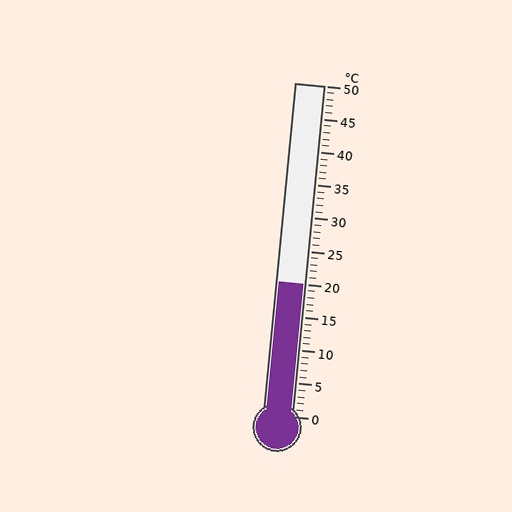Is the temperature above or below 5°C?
The temperature is above 5°C.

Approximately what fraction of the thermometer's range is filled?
The thermometer is filled to approximately 40% of its range.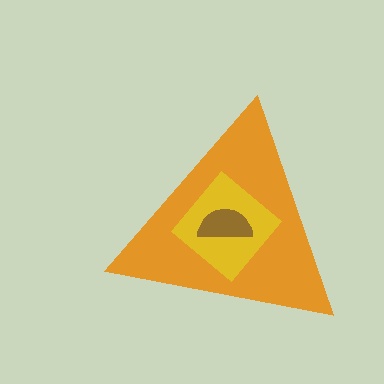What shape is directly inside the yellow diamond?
The brown semicircle.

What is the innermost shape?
The brown semicircle.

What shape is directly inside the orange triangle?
The yellow diamond.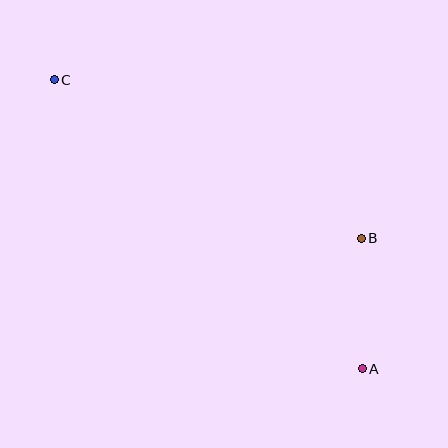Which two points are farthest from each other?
Points A and C are farthest from each other.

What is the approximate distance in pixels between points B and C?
The distance between B and C is approximately 345 pixels.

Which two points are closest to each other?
Points A and B are closest to each other.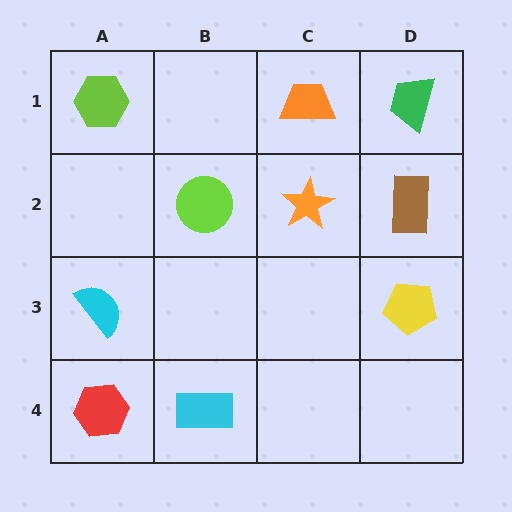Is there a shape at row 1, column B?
No, that cell is empty.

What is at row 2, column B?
A lime circle.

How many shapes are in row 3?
2 shapes.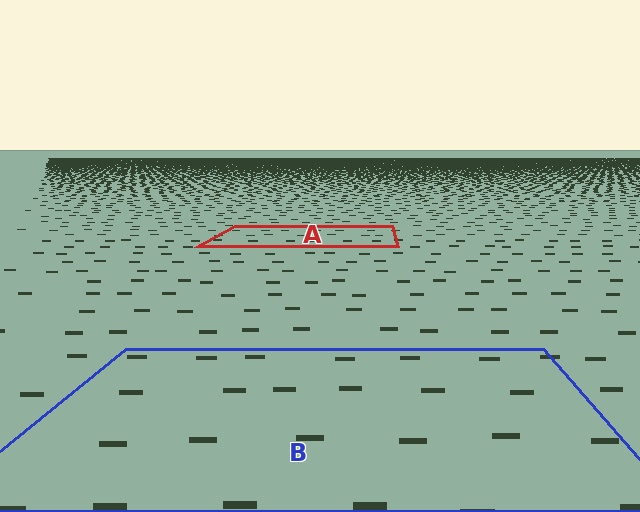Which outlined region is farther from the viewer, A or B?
Region A is farther from the viewer — the texture elements inside it appear smaller and more densely packed.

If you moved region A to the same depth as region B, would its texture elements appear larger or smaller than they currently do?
They would appear larger. At a closer depth, the same texture elements are projected at a bigger on-screen size.